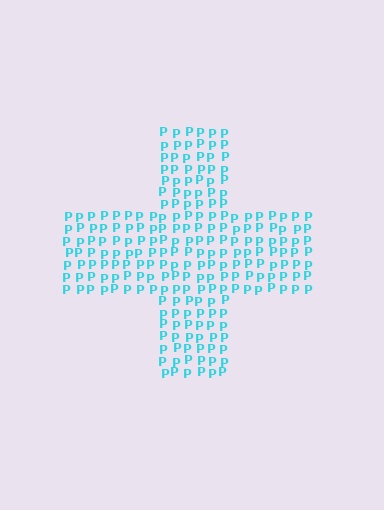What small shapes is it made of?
It is made of small letter P's.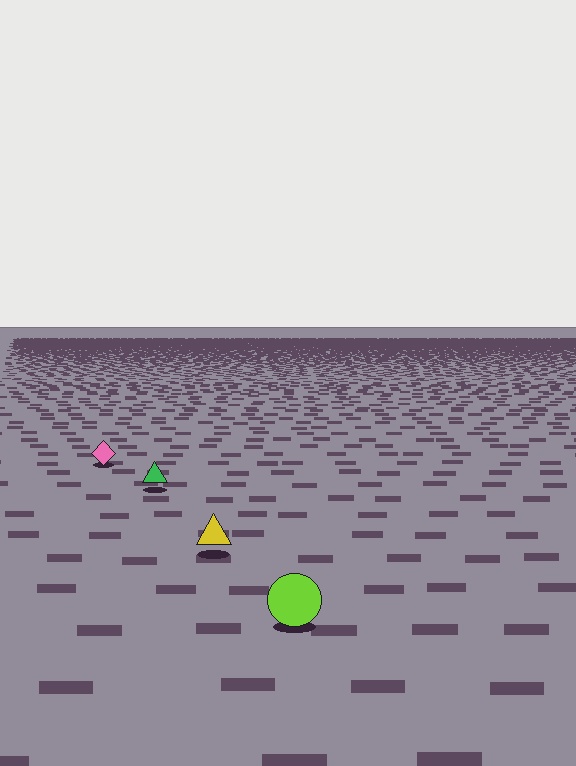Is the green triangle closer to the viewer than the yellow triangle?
No. The yellow triangle is closer — you can tell from the texture gradient: the ground texture is coarser near it.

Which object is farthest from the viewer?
The pink diamond is farthest from the viewer. It appears smaller and the ground texture around it is denser.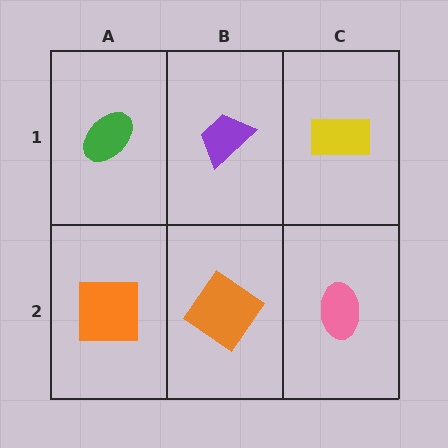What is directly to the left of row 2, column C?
An orange diamond.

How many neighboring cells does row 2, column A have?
2.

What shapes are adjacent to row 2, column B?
A purple trapezoid (row 1, column B), an orange square (row 2, column A), a pink ellipse (row 2, column C).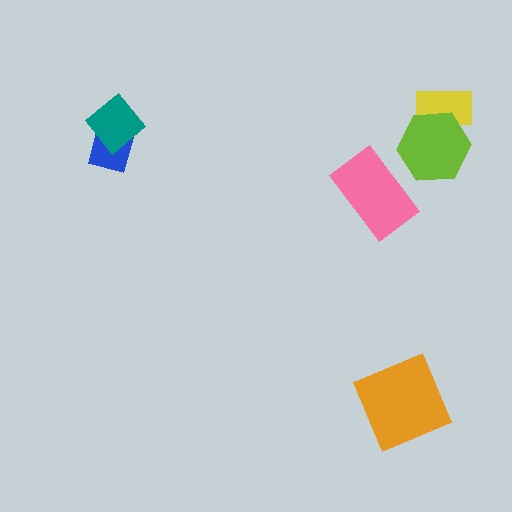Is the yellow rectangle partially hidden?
Yes, it is partially covered by another shape.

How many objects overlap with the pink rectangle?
0 objects overlap with the pink rectangle.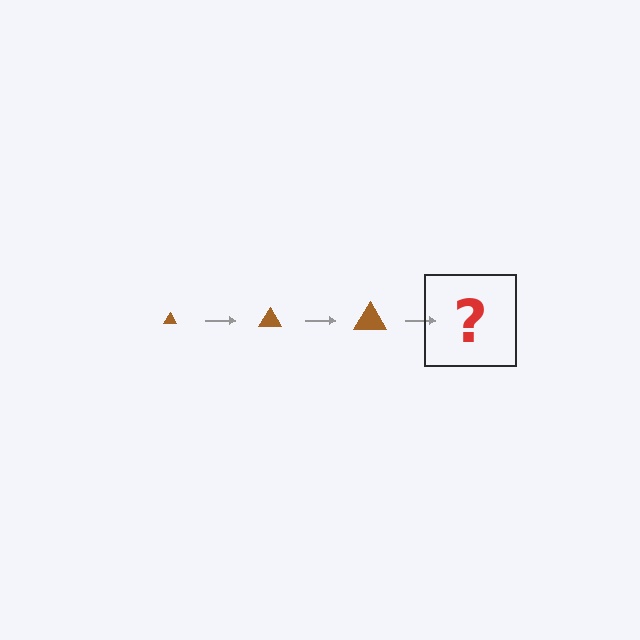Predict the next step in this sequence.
The next step is a brown triangle, larger than the previous one.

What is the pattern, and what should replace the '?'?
The pattern is that the triangle gets progressively larger each step. The '?' should be a brown triangle, larger than the previous one.